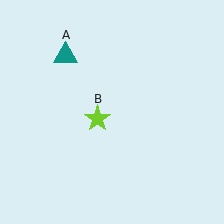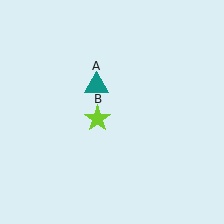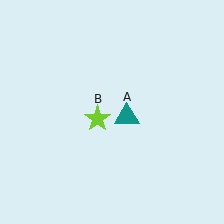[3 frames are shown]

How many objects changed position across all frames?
1 object changed position: teal triangle (object A).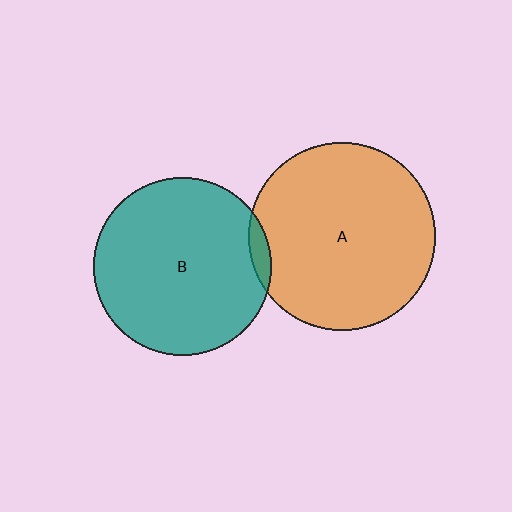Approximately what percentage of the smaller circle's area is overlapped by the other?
Approximately 5%.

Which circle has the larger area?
Circle A (orange).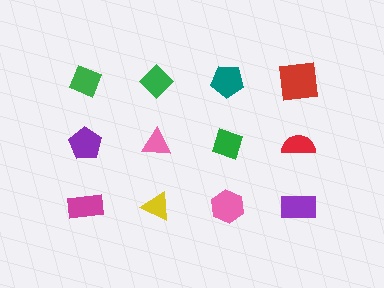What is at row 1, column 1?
A green diamond.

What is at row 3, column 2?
A yellow triangle.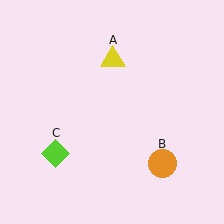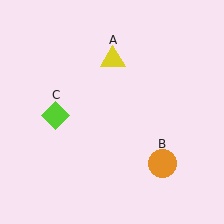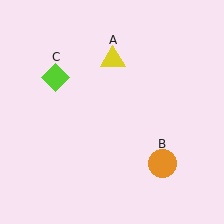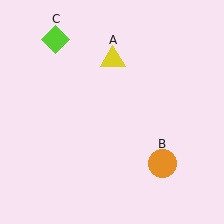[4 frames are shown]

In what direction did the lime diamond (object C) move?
The lime diamond (object C) moved up.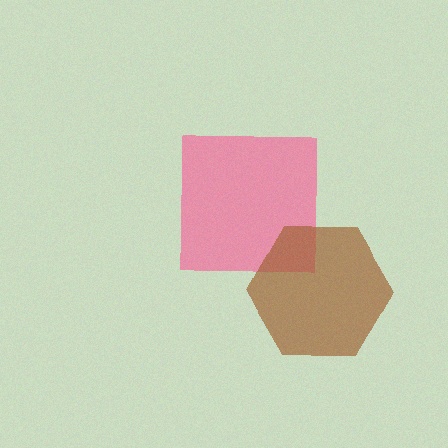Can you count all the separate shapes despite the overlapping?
Yes, there are 2 separate shapes.